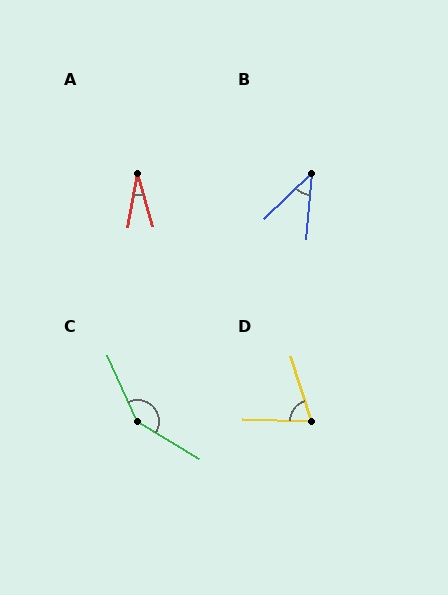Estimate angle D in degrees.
Approximately 71 degrees.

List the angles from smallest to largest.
A (26°), B (41°), D (71°), C (145°).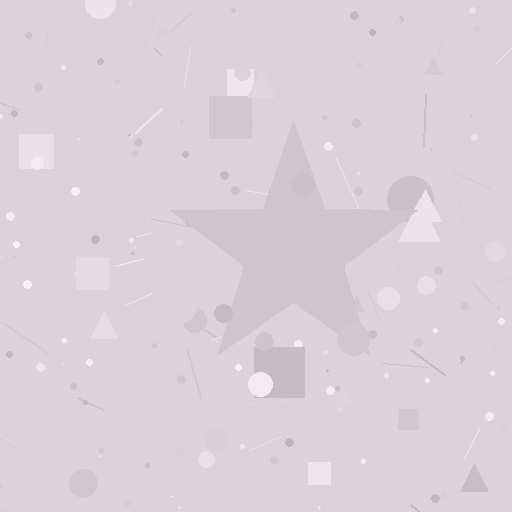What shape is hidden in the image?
A star is hidden in the image.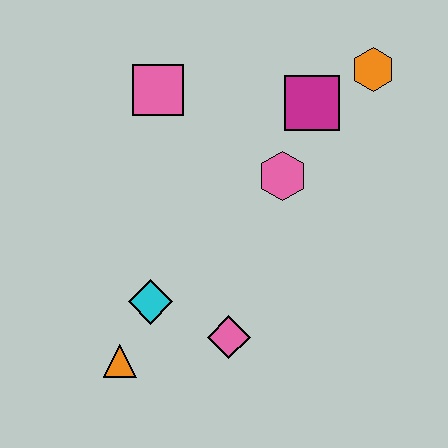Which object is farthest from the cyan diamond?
The orange hexagon is farthest from the cyan diamond.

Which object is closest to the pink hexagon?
The magenta square is closest to the pink hexagon.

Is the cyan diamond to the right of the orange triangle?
Yes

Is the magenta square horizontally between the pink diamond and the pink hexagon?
No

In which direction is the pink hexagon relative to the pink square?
The pink hexagon is to the right of the pink square.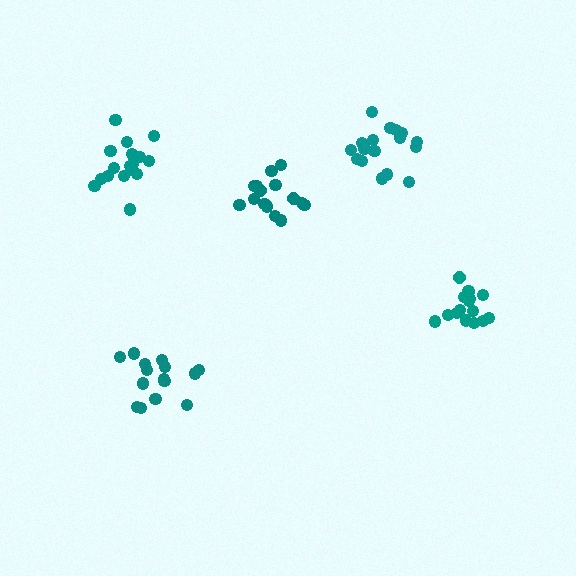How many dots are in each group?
Group 1: 17 dots, Group 2: 15 dots, Group 3: 16 dots, Group 4: 15 dots, Group 5: 18 dots (81 total).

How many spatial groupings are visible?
There are 5 spatial groupings.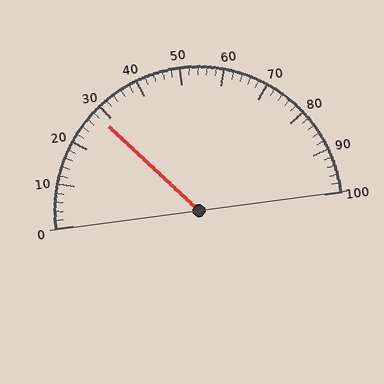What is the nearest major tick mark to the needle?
The nearest major tick mark is 30.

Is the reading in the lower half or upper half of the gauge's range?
The reading is in the lower half of the range (0 to 100).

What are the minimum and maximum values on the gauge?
The gauge ranges from 0 to 100.